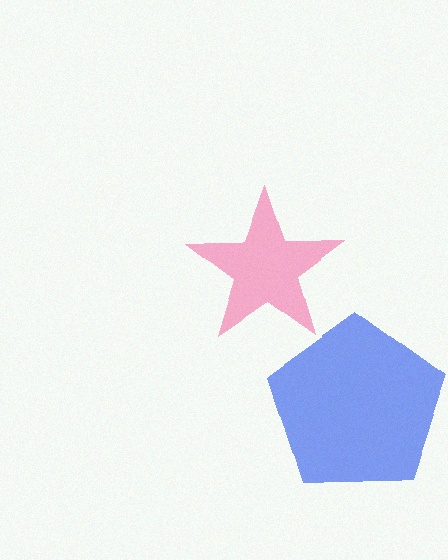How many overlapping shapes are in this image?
There are 2 overlapping shapes in the image.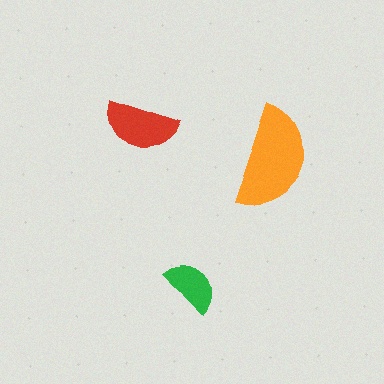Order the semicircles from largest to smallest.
the orange one, the red one, the green one.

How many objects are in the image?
There are 3 objects in the image.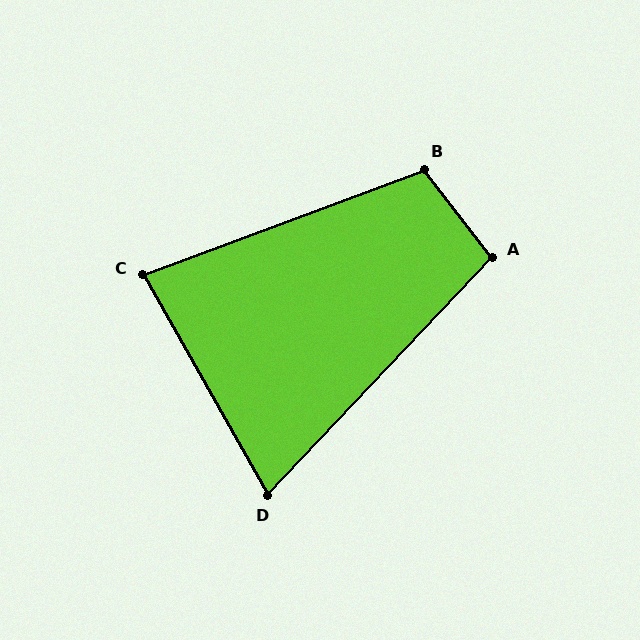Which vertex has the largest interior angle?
B, at approximately 107 degrees.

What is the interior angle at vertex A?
Approximately 99 degrees (obtuse).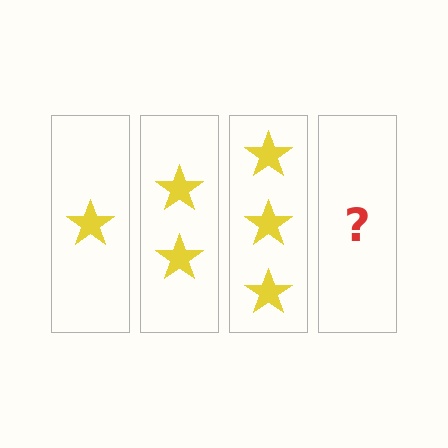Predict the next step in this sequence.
The next step is 4 stars.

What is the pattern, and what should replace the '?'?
The pattern is that each step adds one more star. The '?' should be 4 stars.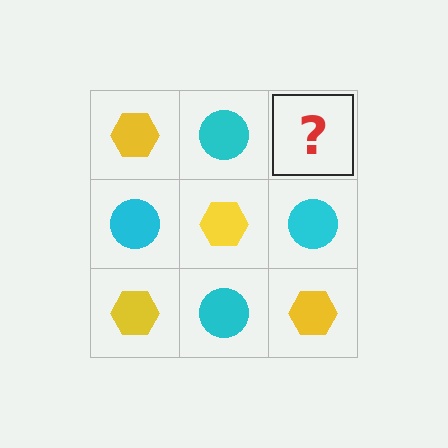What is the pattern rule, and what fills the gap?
The rule is that it alternates yellow hexagon and cyan circle in a checkerboard pattern. The gap should be filled with a yellow hexagon.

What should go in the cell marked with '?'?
The missing cell should contain a yellow hexagon.